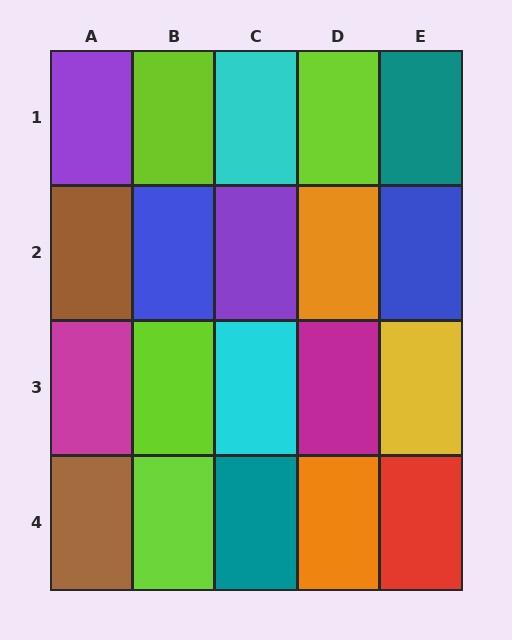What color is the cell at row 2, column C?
Purple.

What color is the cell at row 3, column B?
Lime.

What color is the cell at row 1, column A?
Purple.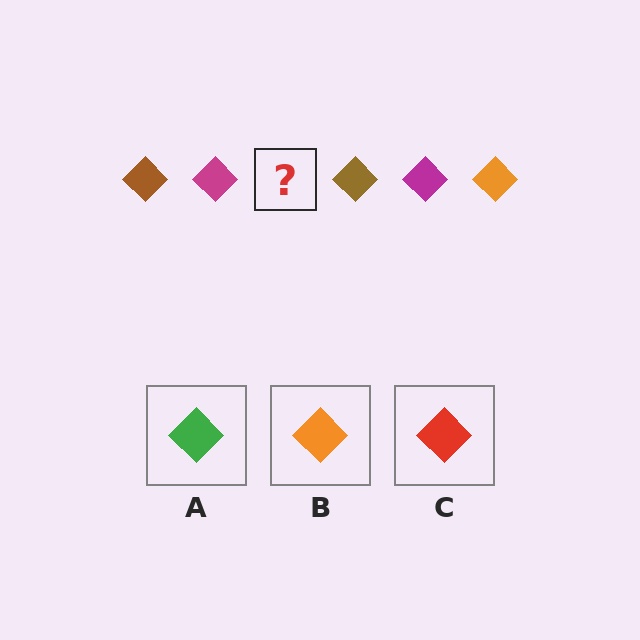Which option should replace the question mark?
Option B.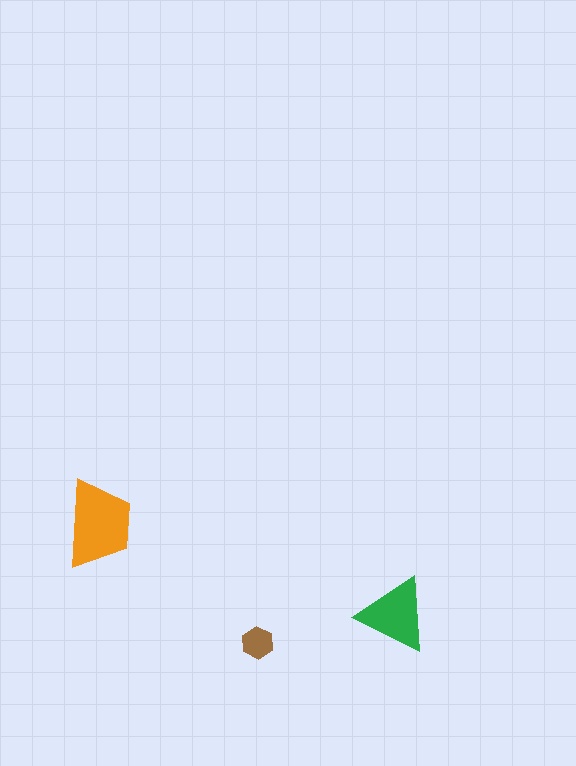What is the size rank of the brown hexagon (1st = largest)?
3rd.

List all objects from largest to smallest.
The orange trapezoid, the green triangle, the brown hexagon.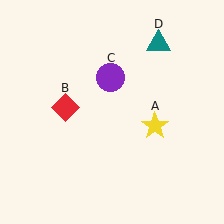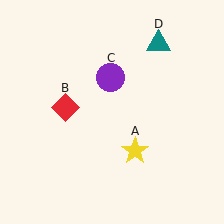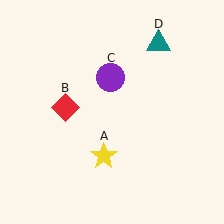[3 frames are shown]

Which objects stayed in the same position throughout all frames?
Red diamond (object B) and purple circle (object C) and teal triangle (object D) remained stationary.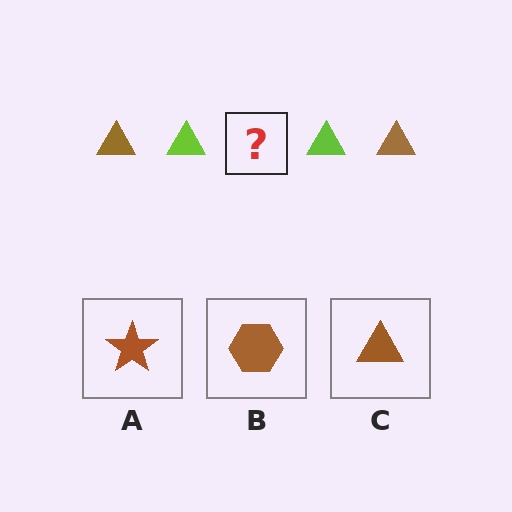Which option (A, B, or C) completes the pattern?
C.